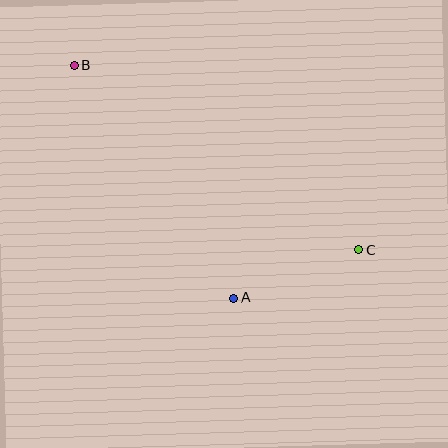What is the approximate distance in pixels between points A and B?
The distance between A and B is approximately 282 pixels.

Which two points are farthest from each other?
Points B and C are farthest from each other.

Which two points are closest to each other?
Points A and C are closest to each other.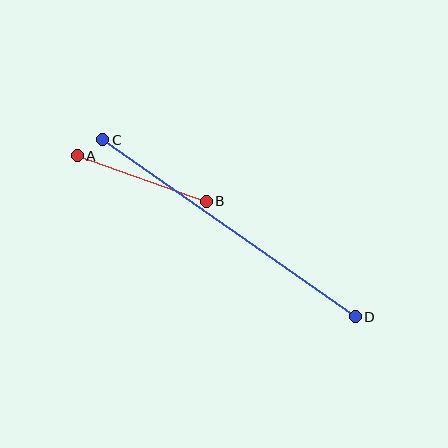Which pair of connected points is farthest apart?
Points C and D are farthest apart.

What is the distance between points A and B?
The distance is approximately 137 pixels.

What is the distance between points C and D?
The distance is approximately 308 pixels.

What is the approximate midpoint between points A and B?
The midpoint is at approximately (142, 178) pixels.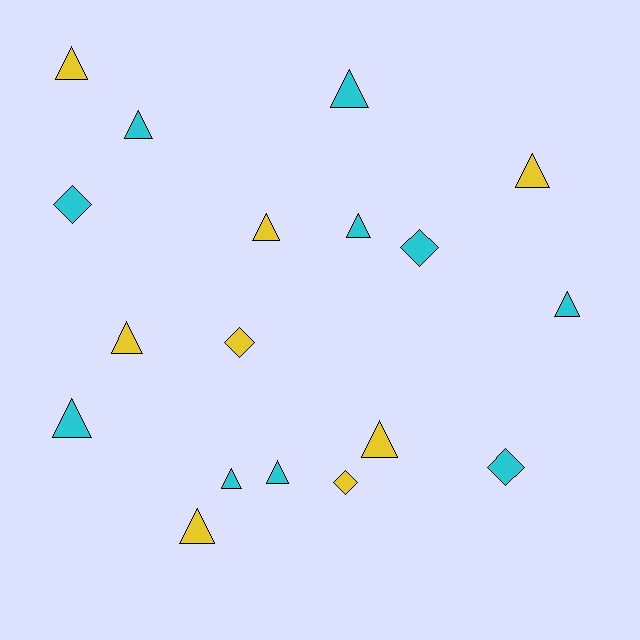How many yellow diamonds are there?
There are 2 yellow diamonds.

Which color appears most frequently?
Cyan, with 10 objects.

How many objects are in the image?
There are 18 objects.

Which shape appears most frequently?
Triangle, with 13 objects.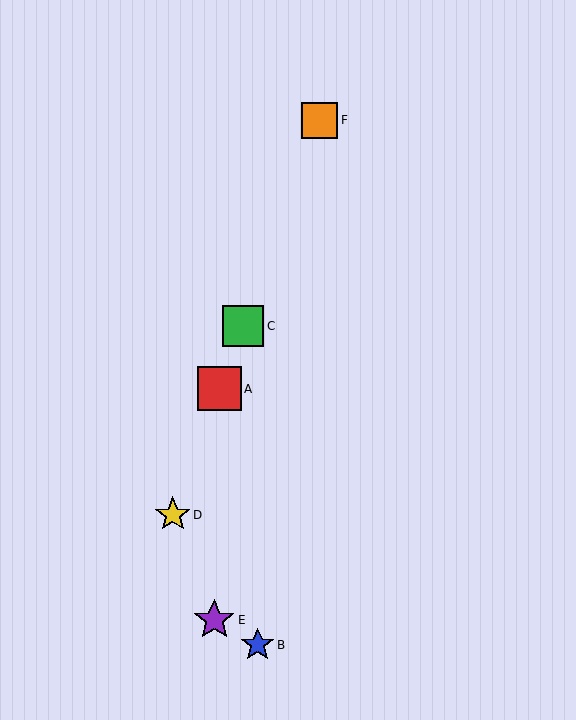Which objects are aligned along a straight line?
Objects A, C, D, F are aligned along a straight line.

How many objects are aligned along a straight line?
4 objects (A, C, D, F) are aligned along a straight line.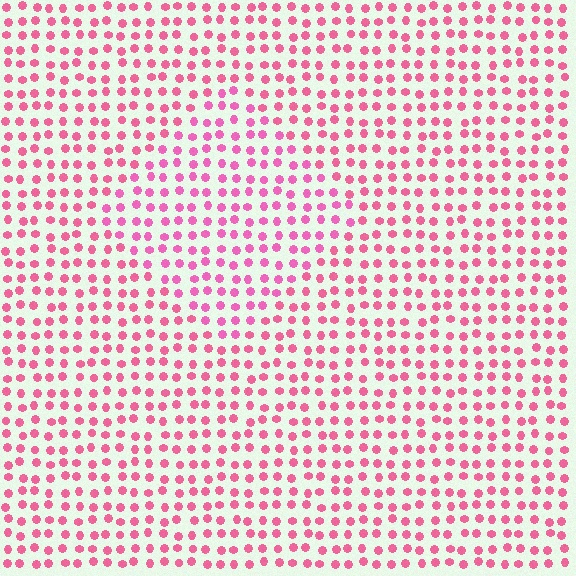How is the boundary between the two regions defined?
The boundary is defined purely by a slight shift in hue (about 15 degrees). Spacing, size, and orientation are identical on both sides.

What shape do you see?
I see a diamond.